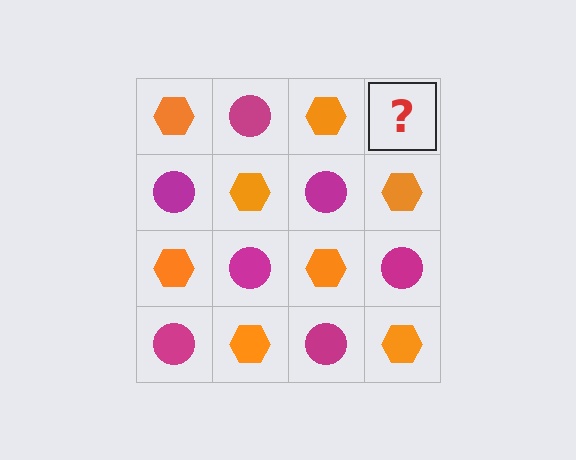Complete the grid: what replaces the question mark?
The question mark should be replaced with a magenta circle.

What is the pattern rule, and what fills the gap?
The rule is that it alternates orange hexagon and magenta circle in a checkerboard pattern. The gap should be filled with a magenta circle.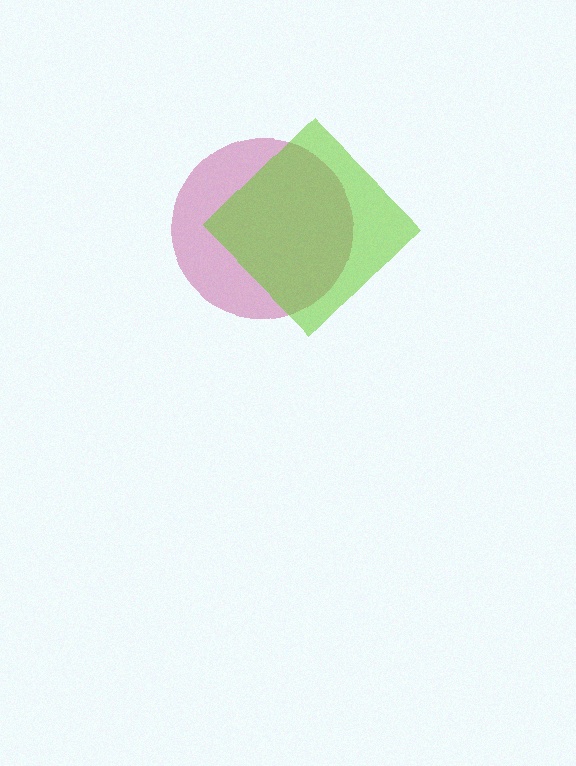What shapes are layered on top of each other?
The layered shapes are: a magenta circle, a lime diamond.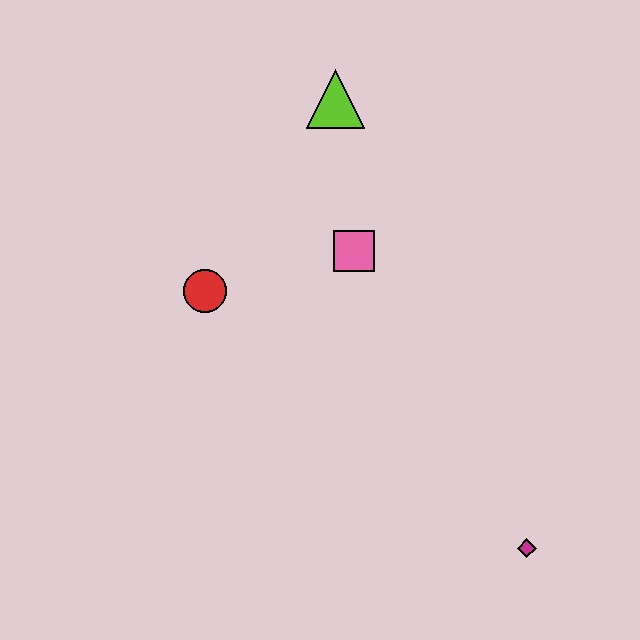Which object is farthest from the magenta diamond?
The lime triangle is farthest from the magenta diamond.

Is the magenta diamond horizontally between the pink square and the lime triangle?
No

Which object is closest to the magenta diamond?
The pink square is closest to the magenta diamond.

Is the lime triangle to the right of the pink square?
No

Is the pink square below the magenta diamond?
No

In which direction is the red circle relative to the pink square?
The red circle is to the left of the pink square.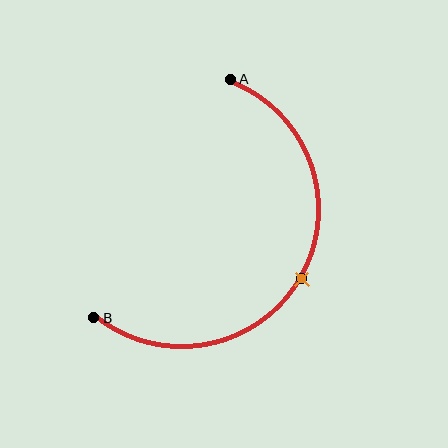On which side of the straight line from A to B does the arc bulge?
The arc bulges to the right of the straight line connecting A and B.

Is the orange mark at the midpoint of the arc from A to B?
Yes. The orange mark lies on the arc at equal arc-length from both A and B — it is the arc midpoint.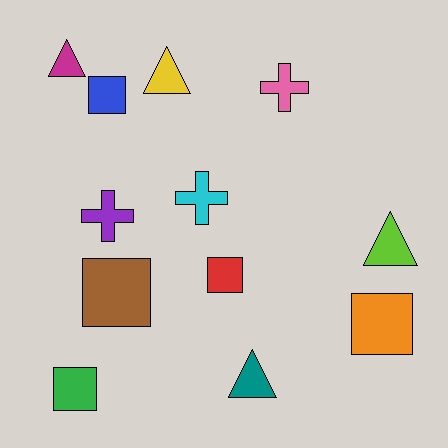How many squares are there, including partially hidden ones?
There are 5 squares.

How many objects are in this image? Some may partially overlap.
There are 12 objects.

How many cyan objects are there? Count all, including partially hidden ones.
There is 1 cyan object.